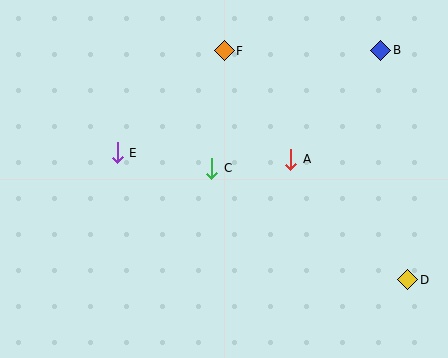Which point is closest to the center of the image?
Point C at (212, 168) is closest to the center.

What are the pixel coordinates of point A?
Point A is at (291, 159).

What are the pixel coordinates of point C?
Point C is at (212, 168).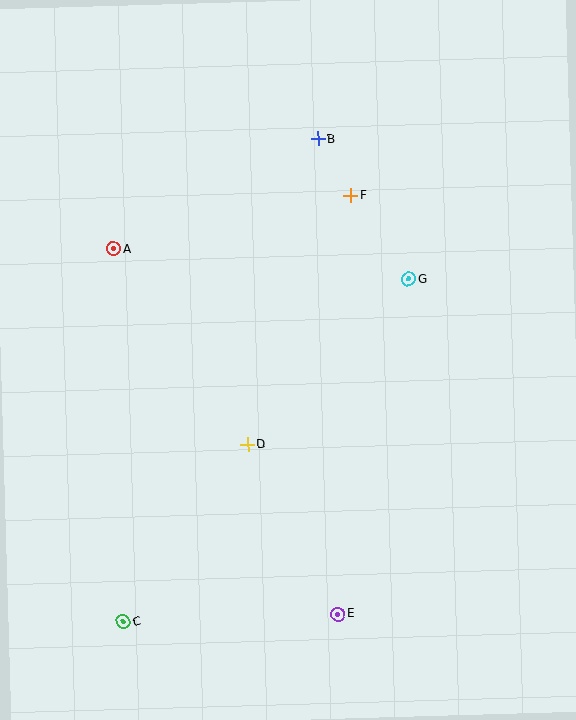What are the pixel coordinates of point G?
Point G is at (409, 279).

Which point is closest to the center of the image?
Point D at (248, 445) is closest to the center.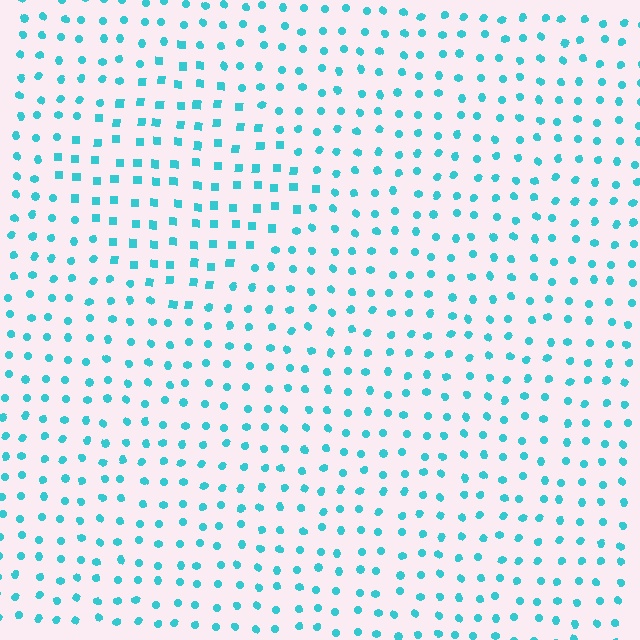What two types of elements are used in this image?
The image uses squares inside the diamond region and circles outside it.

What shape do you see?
I see a diamond.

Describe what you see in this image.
The image is filled with small cyan elements arranged in a uniform grid. A diamond-shaped region contains squares, while the surrounding area contains circles. The boundary is defined purely by the change in element shape.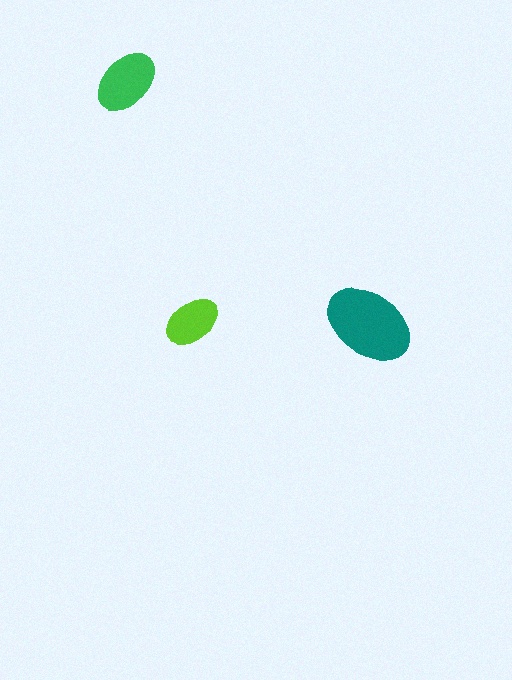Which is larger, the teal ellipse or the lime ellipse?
The teal one.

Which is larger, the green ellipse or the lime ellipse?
The green one.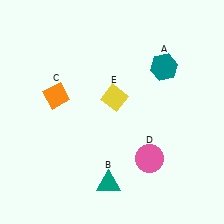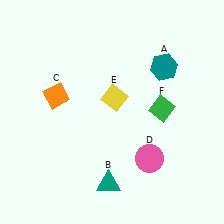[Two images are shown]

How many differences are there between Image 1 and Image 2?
There is 1 difference between the two images.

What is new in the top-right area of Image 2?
A green diamond (F) was added in the top-right area of Image 2.